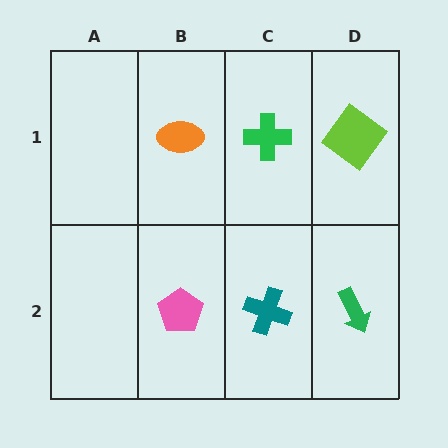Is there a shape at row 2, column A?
No, that cell is empty.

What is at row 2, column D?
A green arrow.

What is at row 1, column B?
An orange ellipse.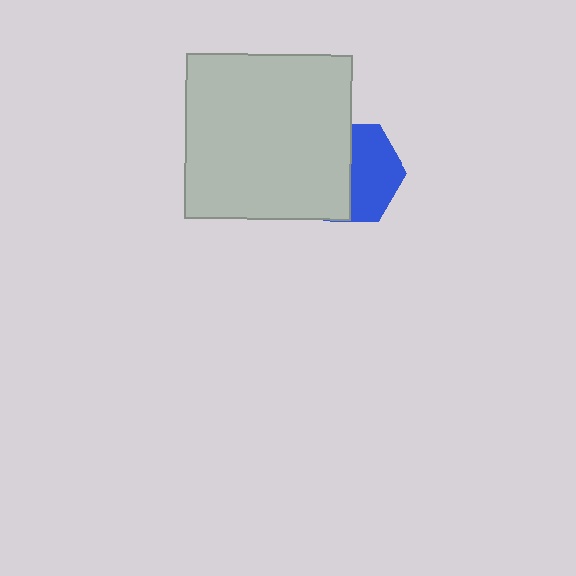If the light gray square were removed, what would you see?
You would see the complete blue hexagon.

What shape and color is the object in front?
The object in front is a light gray square.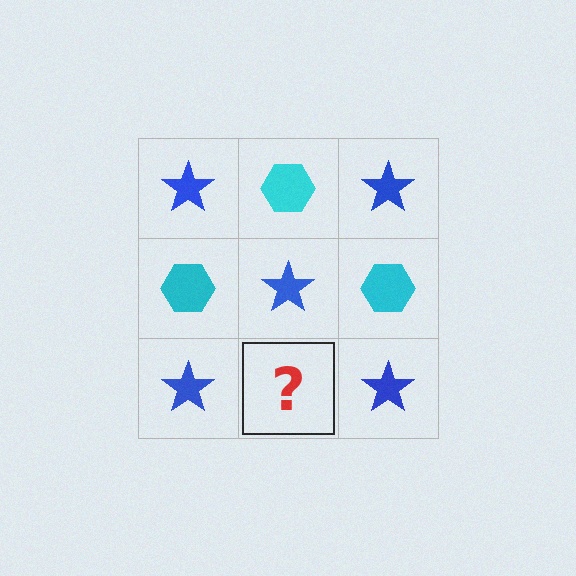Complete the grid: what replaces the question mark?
The question mark should be replaced with a cyan hexagon.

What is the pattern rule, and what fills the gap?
The rule is that it alternates blue star and cyan hexagon in a checkerboard pattern. The gap should be filled with a cyan hexagon.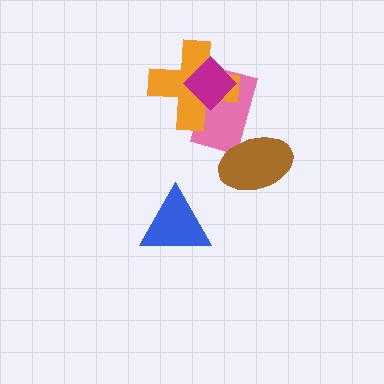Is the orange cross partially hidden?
Yes, it is partially covered by another shape.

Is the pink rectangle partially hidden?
Yes, it is partially covered by another shape.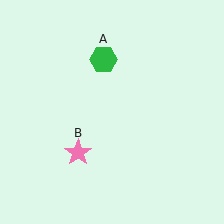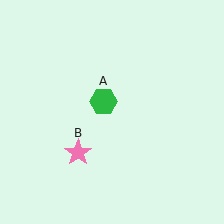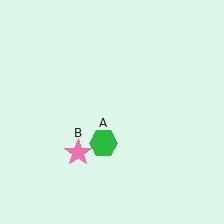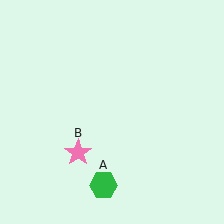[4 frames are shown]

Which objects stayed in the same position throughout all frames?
Pink star (object B) remained stationary.